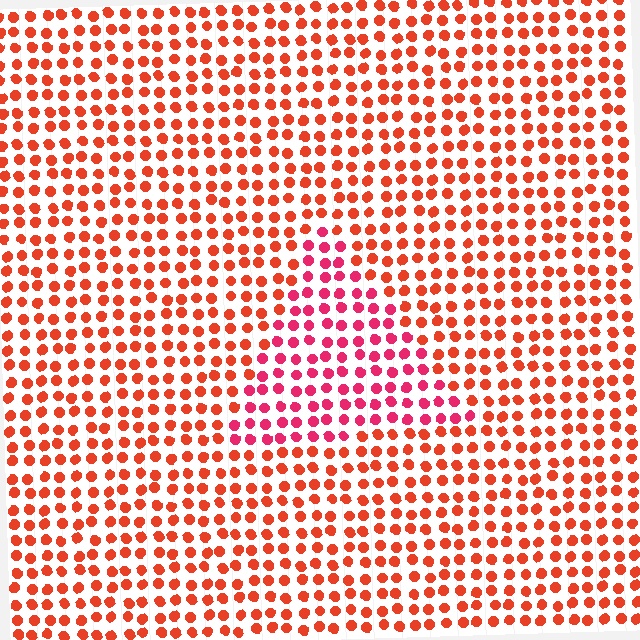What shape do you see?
I see a triangle.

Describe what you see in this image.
The image is filled with small red elements in a uniform arrangement. A triangle-shaped region is visible where the elements are tinted to a slightly different hue, forming a subtle color boundary.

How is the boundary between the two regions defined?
The boundary is defined purely by a slight shift in hue (about 30 degrees). Spacing, size, and orientation are identical on both sides.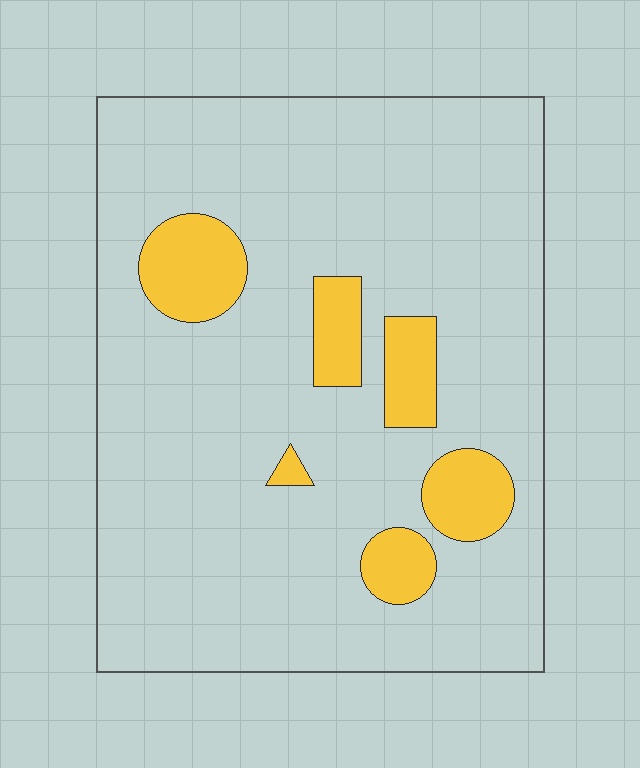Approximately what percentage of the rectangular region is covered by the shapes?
Approximately 15%.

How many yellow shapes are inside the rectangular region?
6.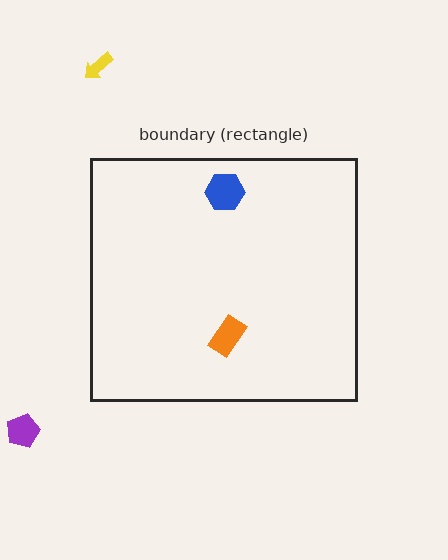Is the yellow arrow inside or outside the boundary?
Outside.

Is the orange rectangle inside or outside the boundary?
Inside.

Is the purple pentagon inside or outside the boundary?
Outside.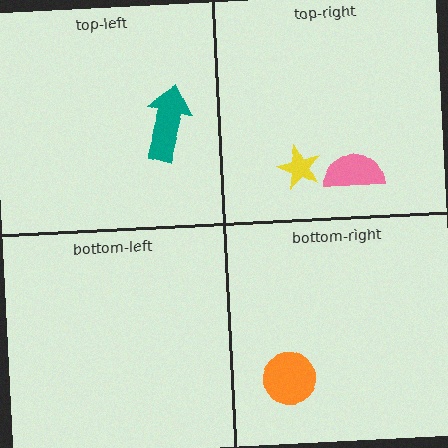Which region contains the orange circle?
The bottom-right region.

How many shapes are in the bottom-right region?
1.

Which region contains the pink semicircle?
The top-right region.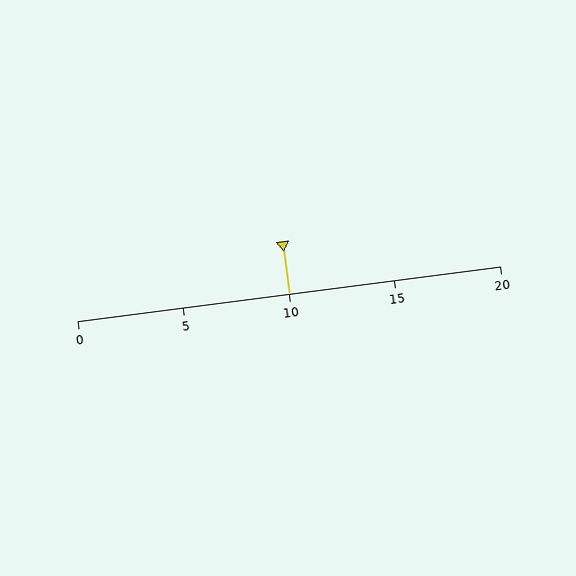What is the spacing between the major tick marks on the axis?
The major ticks are spaced 5 apart.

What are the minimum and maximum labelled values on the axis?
The axis runs from 0 to 20.